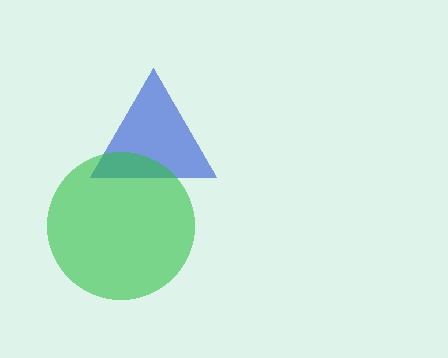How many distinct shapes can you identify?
There are 2 distinct shapes: a blue triangle, a green circle.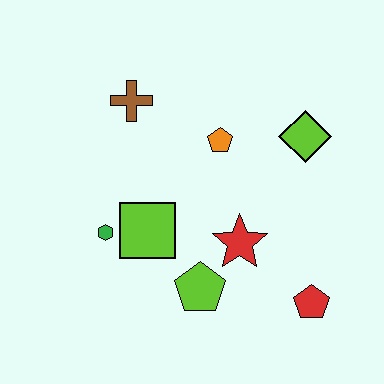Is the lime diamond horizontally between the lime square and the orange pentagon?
No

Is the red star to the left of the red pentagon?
Yes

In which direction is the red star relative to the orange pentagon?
The red star is below the orange pentagon.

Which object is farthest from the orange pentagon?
The red pentagon is farthest from the orange pentagon.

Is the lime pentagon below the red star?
Yes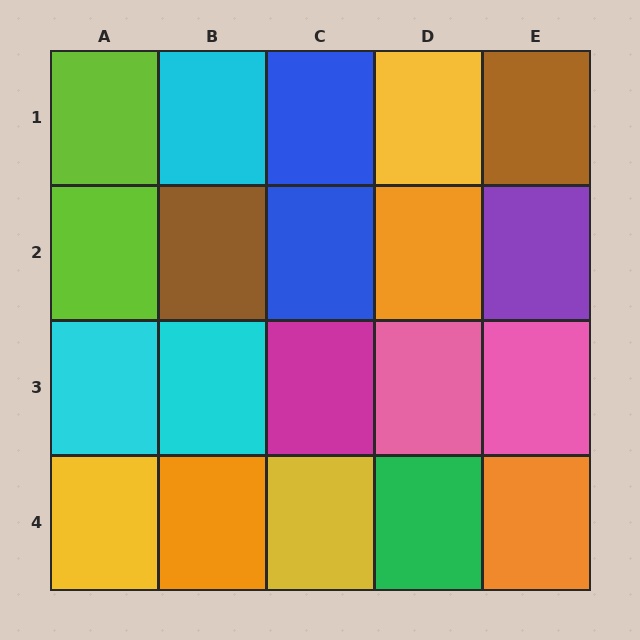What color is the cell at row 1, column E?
Brown.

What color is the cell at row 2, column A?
Lime.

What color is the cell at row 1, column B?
Cyan.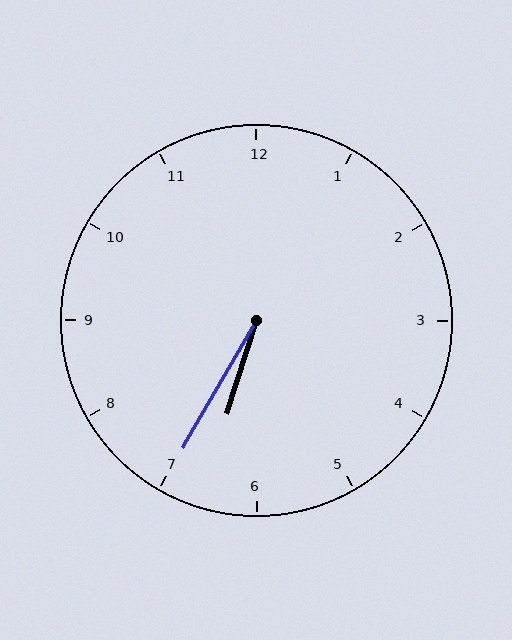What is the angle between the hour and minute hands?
Approximately 12 degrees.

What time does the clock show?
6:35.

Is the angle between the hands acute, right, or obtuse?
It is acute.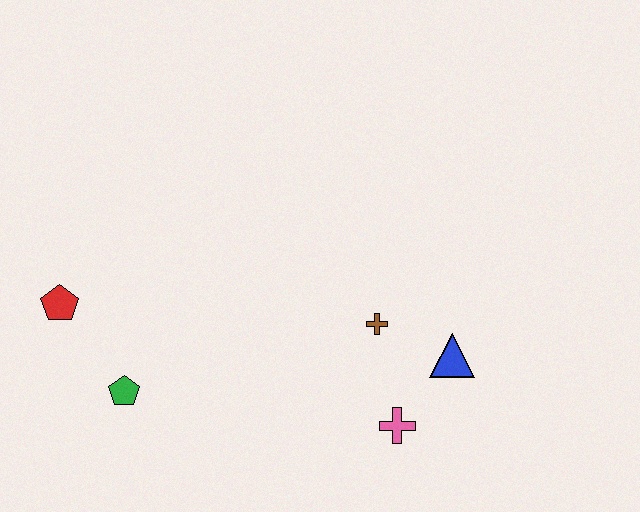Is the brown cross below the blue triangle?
No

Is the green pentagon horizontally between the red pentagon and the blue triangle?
Yes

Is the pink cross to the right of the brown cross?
Yes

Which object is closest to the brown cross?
The blue triangle is closest to the brown cross.